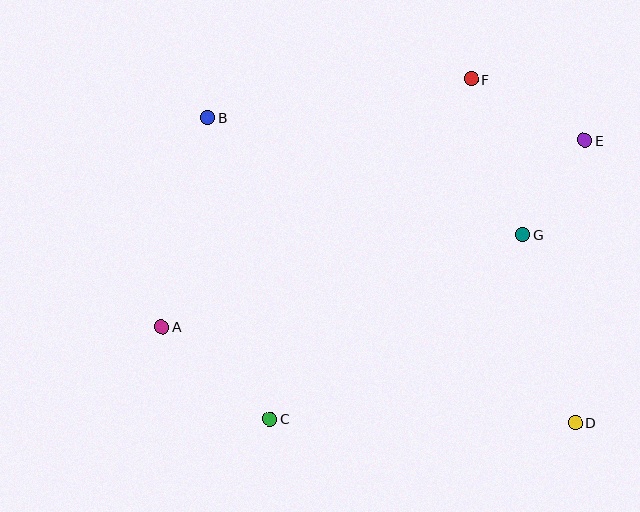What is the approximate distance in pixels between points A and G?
The distance between A and G is approximately 373 pixels.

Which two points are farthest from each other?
Points B and D are farthest from each other.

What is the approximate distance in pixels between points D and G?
The distance between D and G is approximately 195 pixels.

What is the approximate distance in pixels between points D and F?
The distance between D and F is approximately 359 pixels.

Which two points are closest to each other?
Points E and G are closest to each other.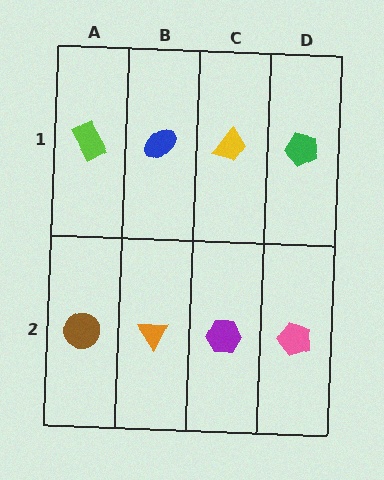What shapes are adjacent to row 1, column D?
A pink pentagon (row 2, column D), a yellow trapezoid (row 1, column C).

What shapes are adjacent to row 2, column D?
A green pentagon (row 1, column D), a purple hexagon (row 2, column C).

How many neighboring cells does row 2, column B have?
3.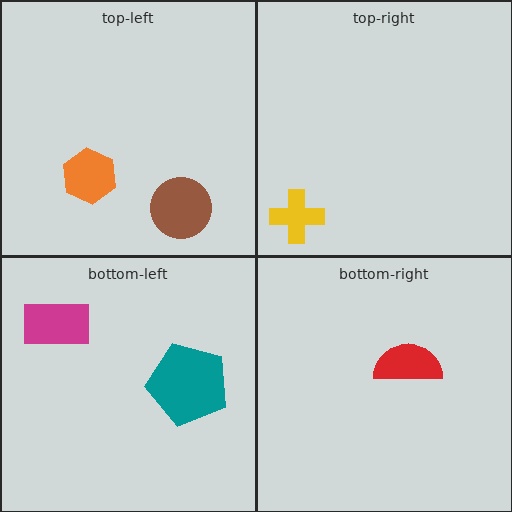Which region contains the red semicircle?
The bottom-right region.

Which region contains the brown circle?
The top-left region.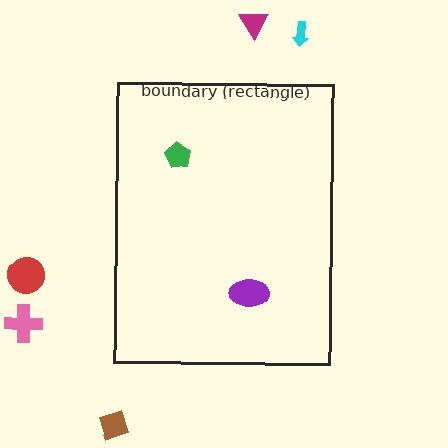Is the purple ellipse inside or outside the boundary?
Inside.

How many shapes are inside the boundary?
2 inside, 5 outside.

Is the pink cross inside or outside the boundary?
Outside.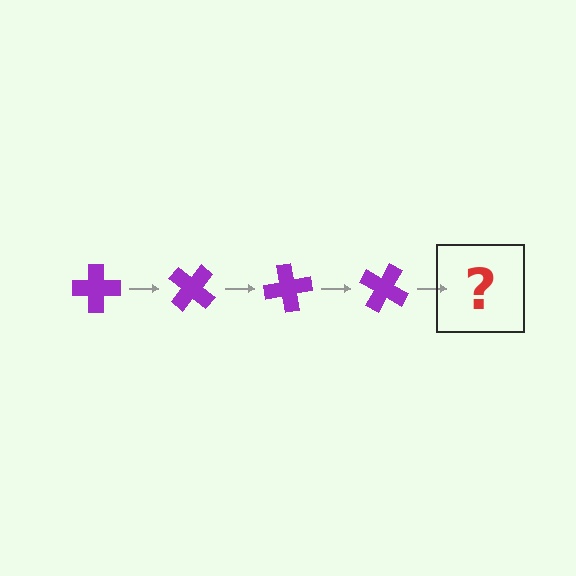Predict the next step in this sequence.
The next step is a purple cross rotated 160 degrees.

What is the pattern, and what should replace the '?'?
The pattern is that the cross rotates 40 degrees each step. The '?' should be a purple cross rotated 160 degrees.